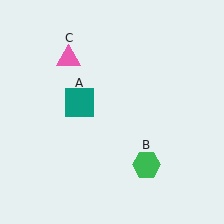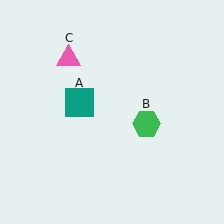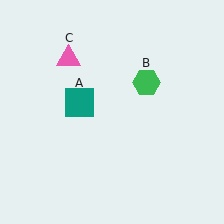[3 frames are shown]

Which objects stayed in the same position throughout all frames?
Teal square (object A) and pink triangle (object C) remained stationary.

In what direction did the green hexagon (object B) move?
The green hexagon (object B) moved up.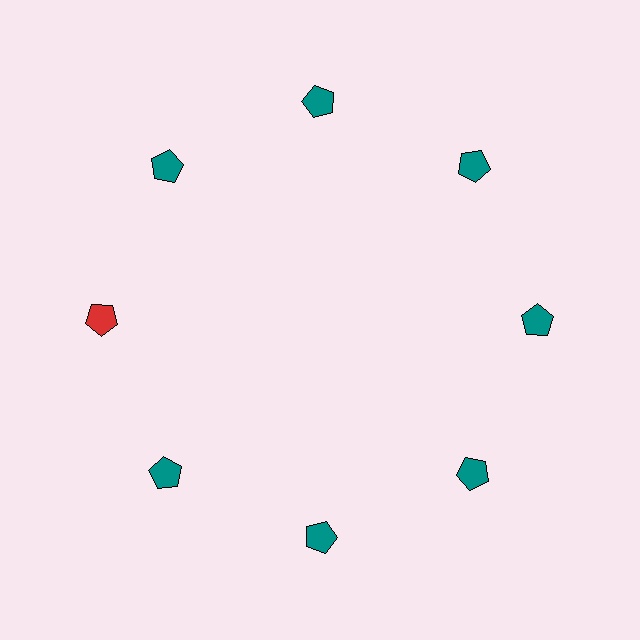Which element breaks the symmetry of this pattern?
The red pentagon at roughly the 9 o'clock position breaks the symmetry. All other shapes are teal pentagons.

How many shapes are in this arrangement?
There are 8 shapes arranged in a ring pattern.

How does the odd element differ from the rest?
It has a different color: red instead of teal.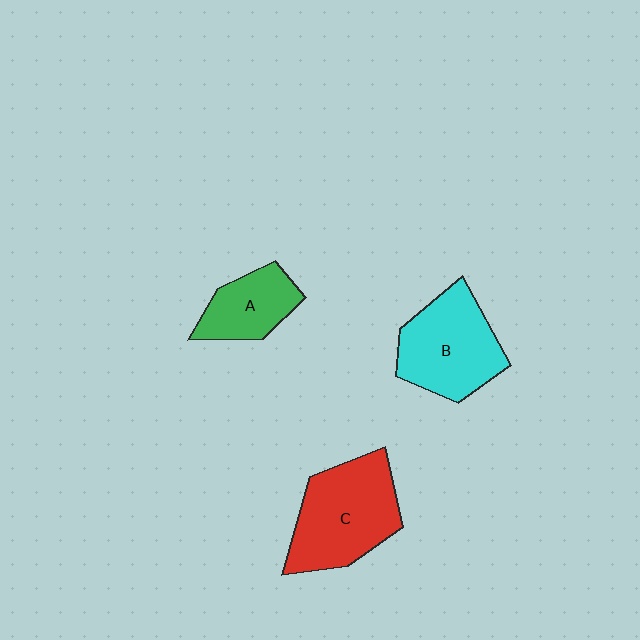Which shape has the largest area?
Shape C (red).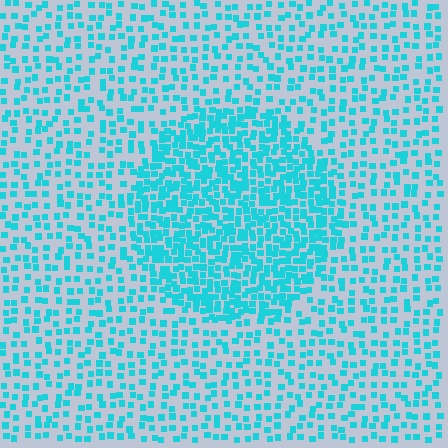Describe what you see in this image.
The image contains small cyan elements arranged at two different densities. A circle-shaped region is visible where the elements are more densely packed than the surrounding area.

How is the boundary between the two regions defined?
The boundary is defined by a change in element density (approximately 2.2x ratio). All elements are the same color, size, and shape.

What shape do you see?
I see a circle.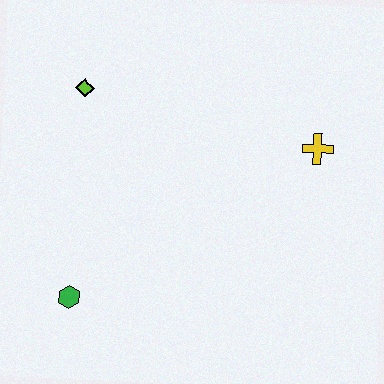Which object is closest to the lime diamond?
The green hexagon is closest to the lime diamond.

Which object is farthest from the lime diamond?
The yellow cross is farthest from the lime diamond.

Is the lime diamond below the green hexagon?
No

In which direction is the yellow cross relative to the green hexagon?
The yellow cross is to the right of the green hexagon.